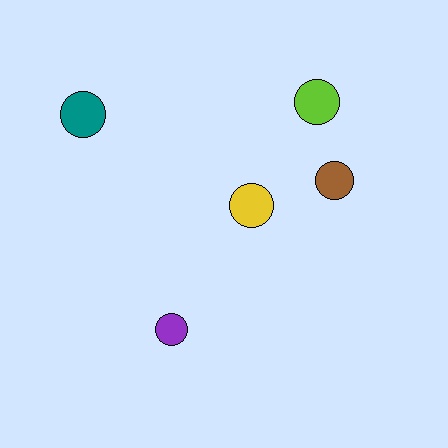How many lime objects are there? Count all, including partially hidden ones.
There is 1 lime object.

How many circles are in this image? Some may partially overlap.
There are 5 circles.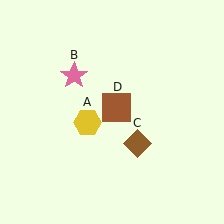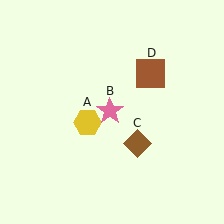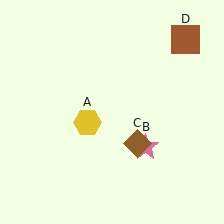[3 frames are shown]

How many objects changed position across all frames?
2 objects changed position: pink star (object B), brown square (object D).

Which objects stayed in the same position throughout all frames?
Yellow hexagon (object A) and brown diamond (object C) remained stationary.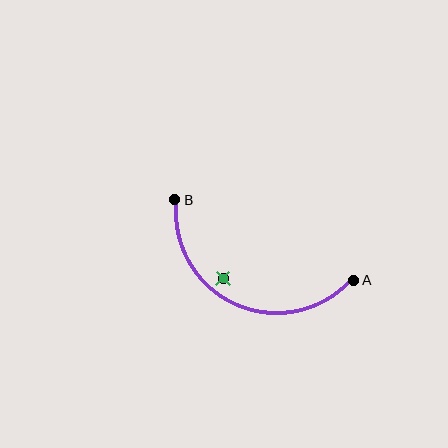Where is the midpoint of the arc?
The arc midpoint is the point on the curve farthest from the straight line joining A and B. It sits below that line.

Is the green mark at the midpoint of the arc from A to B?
No — the green mark does not lie on the arc at all. It sits slightly inside the curve.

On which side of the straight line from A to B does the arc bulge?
The arc bulges below the straight line connecting A and B.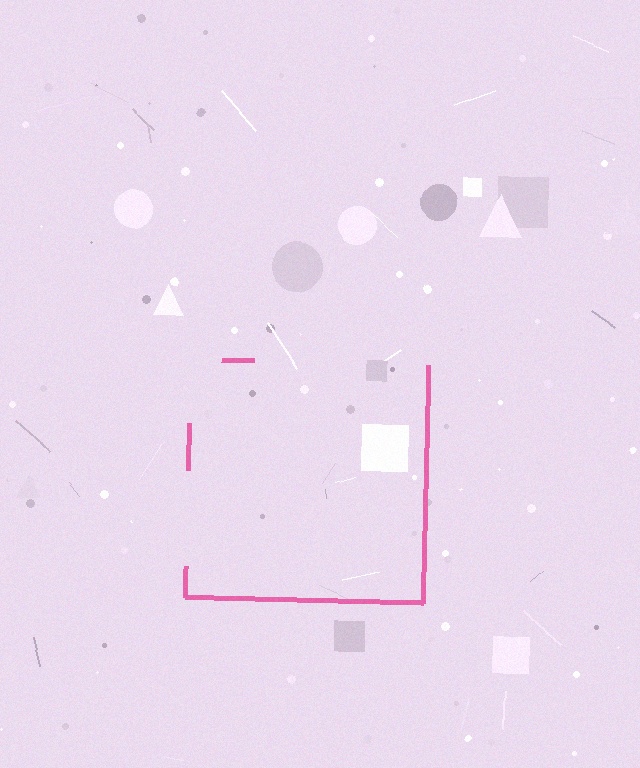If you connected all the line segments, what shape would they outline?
They would outline a square.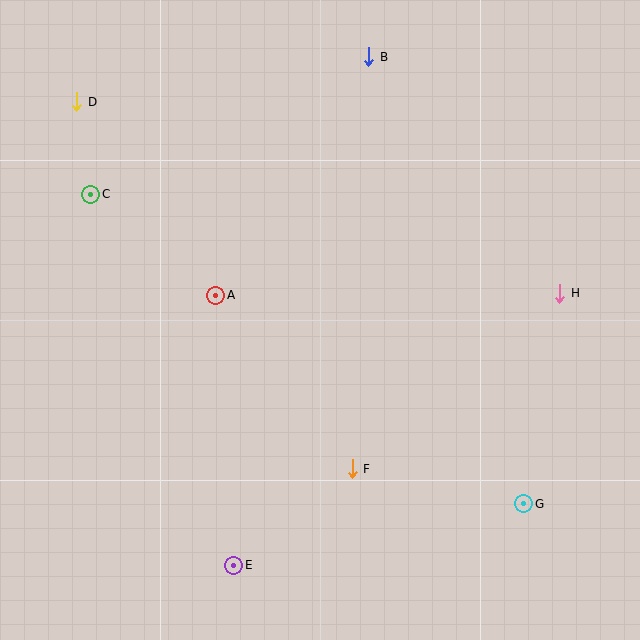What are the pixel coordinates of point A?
Point A is at (216, 295).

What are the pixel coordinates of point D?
Point D is at (77, 102).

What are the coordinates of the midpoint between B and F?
The midpoint between B and F is at (360, 263).